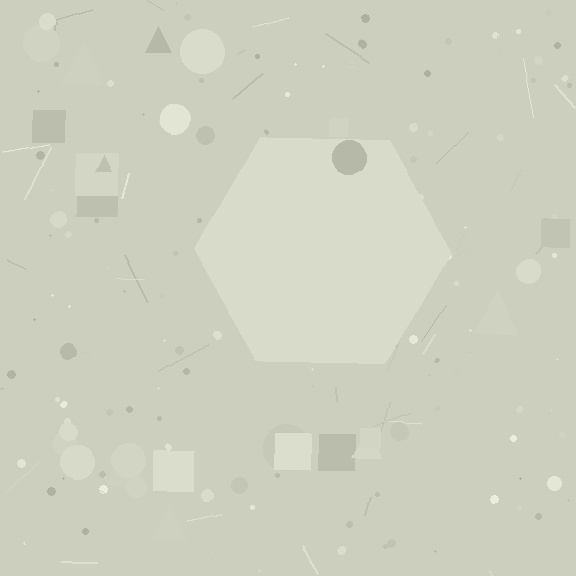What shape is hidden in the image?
A hexagon is hidden in the image.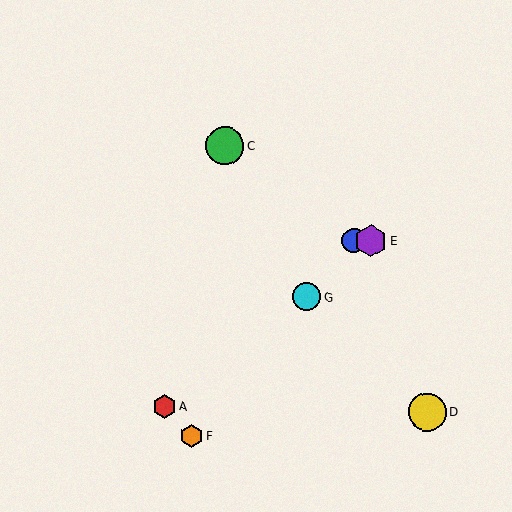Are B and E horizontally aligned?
Yes, both are at y≈240.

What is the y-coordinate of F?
Object F is at y≈436.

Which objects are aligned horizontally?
Objects B, E are aligned horizontally.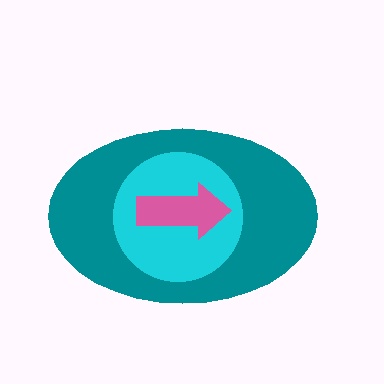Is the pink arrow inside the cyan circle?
Yes.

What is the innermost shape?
The pink arrow.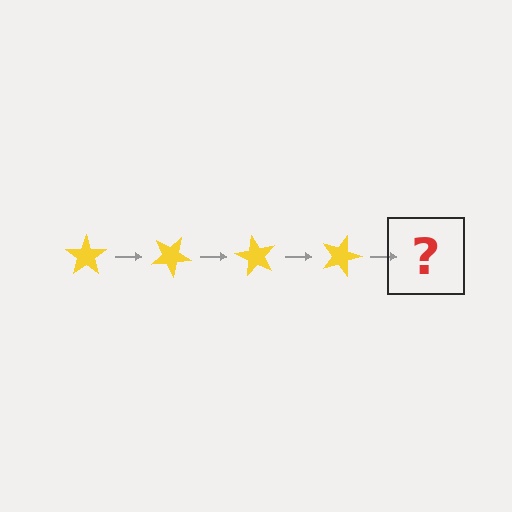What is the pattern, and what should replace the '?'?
The pattern is that the star rotates 30 degrees each step. The '?' should be a yellow star rotated 120 degrees.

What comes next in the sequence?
The next element should be a yellow star rotated 120 degrees.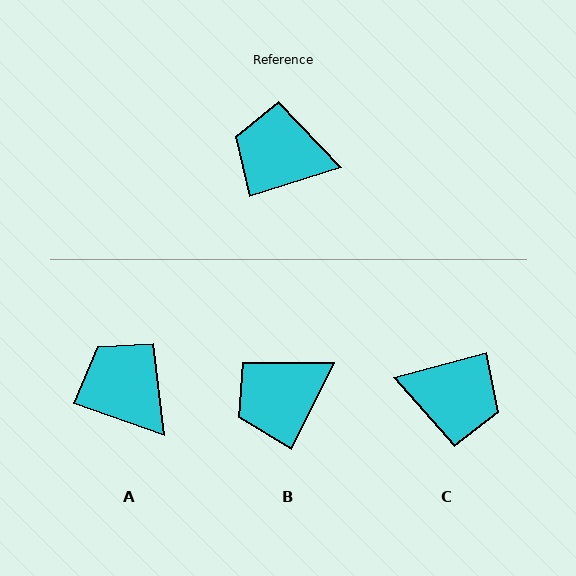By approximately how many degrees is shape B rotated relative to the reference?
Approximately 46 degrees counter-clockwise.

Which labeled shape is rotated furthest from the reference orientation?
C, about 178 degrees away.